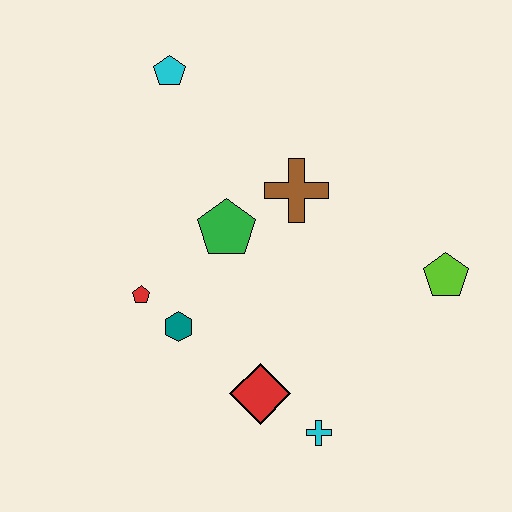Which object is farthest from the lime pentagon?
The cyan pentagon is farthest from the lime pentagon.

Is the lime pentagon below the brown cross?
Yes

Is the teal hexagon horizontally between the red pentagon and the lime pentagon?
Yes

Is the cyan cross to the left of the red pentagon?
No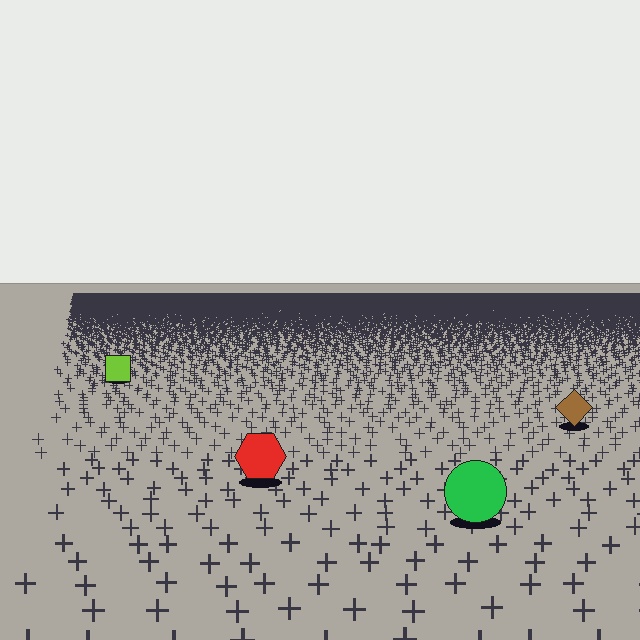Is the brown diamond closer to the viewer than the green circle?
No. The green circle is closer — you can tell from the texture gradient: the ground texture is coarser near it.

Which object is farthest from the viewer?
The lime square is farthest from the viewer. It appears smaller and the ground texture around it is denser.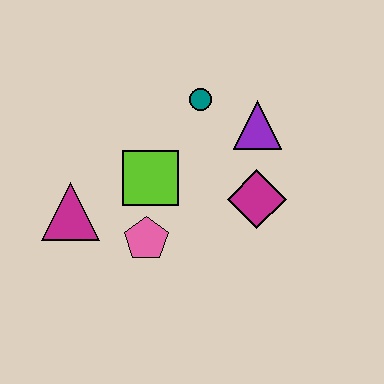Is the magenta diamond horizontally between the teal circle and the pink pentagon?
No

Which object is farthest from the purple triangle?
The magenta triangle is farthest from the purple triangle.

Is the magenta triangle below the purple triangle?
Yes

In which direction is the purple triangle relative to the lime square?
The purple triangle is to the right of the lime square.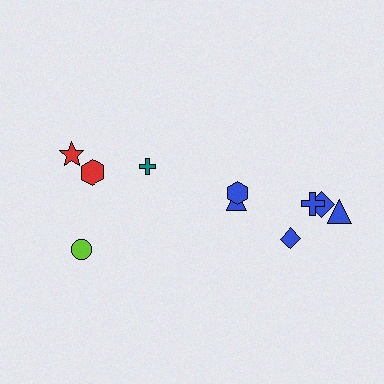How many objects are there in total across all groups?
There are 10 objects.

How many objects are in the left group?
There are 4 objects.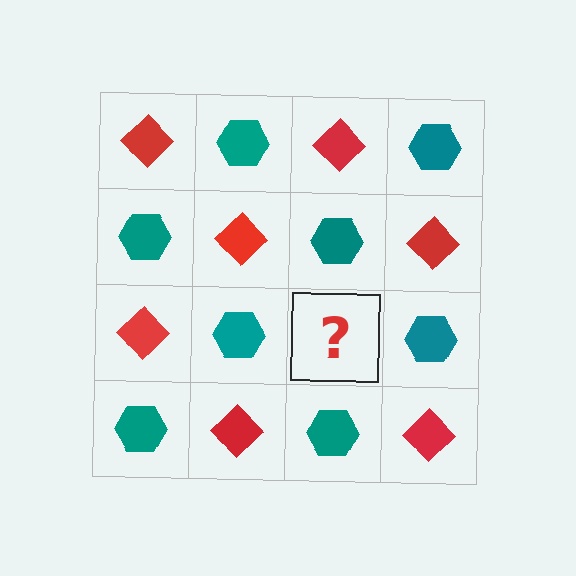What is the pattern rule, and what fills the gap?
The rule is that it alternates red diamond and teal hexagon in a checkerboard pattern. The gap should be filled with a red diamond.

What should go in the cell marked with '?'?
The missing cell should contain a red diamond.